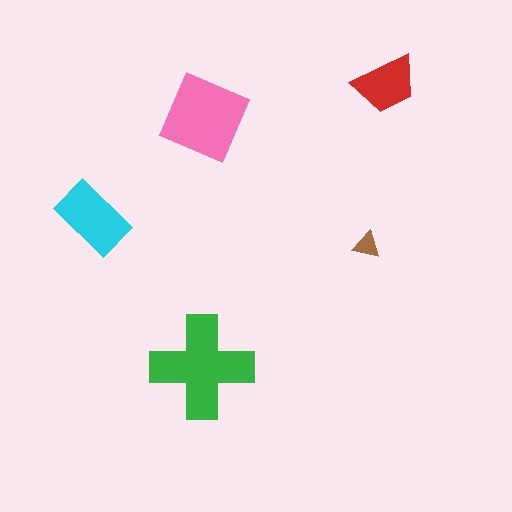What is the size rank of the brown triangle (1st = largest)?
5th.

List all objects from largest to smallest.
The green cross, the pink diamond, the cyan rectangle, the red trapezoid, the brown triangle.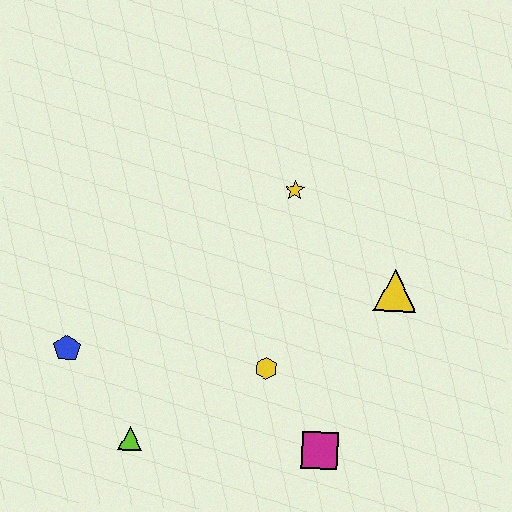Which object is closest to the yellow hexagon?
The magenta square is closest to the yellow hexagon.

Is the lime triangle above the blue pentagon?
No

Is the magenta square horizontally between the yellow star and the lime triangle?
No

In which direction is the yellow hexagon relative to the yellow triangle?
The yellow hexagon is to the left of the yellow triangle.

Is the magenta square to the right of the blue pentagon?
Yes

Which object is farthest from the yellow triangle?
The blue pentagon is farthest from the yellow triangle.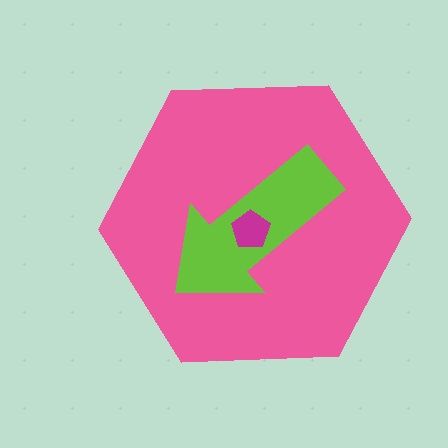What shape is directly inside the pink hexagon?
The lime arrow.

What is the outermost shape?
The pink hexagon.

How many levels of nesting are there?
3.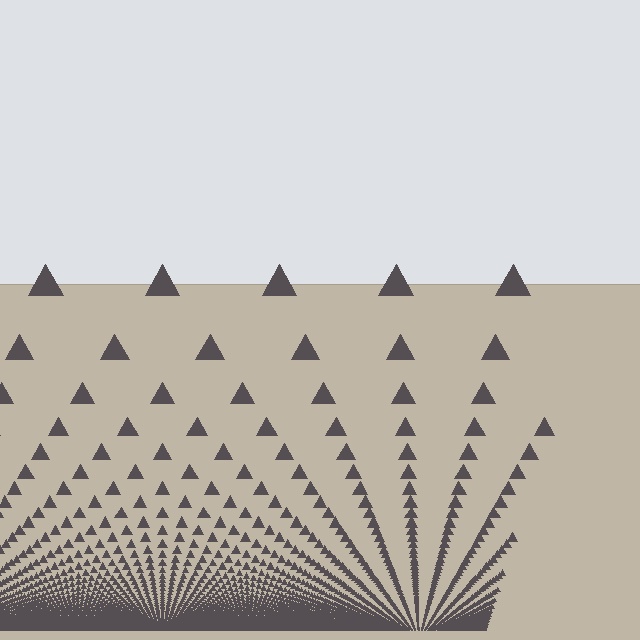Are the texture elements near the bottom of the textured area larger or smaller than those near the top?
Smaller. The gradient is inverted — elements near the bottom are smaller and denser.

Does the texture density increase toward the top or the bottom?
Density increases toward the bottom.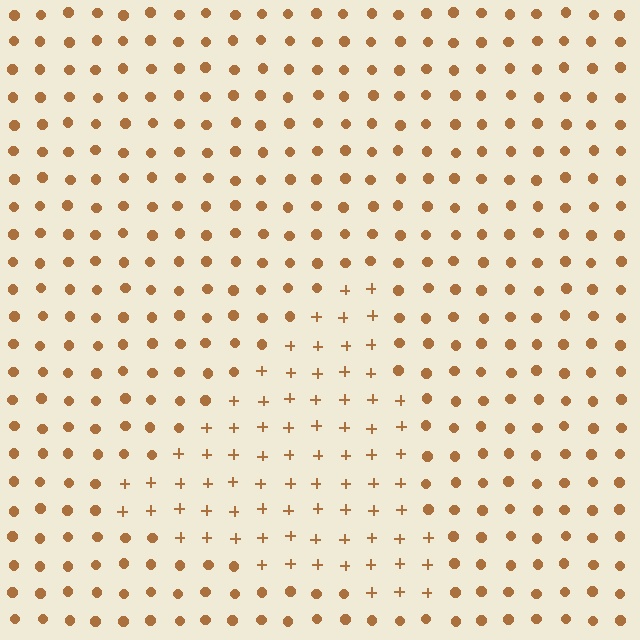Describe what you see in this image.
The image is filled with small brown elements arranged in a uniform grid. A triangle-shaped region contains plus signs, while the surrounding area contains circles. The boundary is defined purely by the change in element shape.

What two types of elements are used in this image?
The image uses plus signs inside the triangle region and circles outside it.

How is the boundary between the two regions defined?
The boundary is defined by a change in element shape: plus signs inside vs. circles outside. All elements share the same color and spacing.